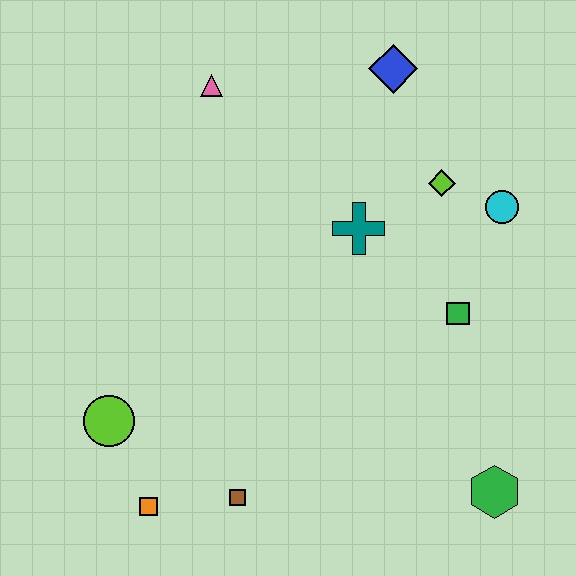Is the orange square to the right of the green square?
No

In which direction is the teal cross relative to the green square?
The teal cross is to the left of the green square.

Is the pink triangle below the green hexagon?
No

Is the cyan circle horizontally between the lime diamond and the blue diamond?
No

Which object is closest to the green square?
The cyan circle is closest to the green square.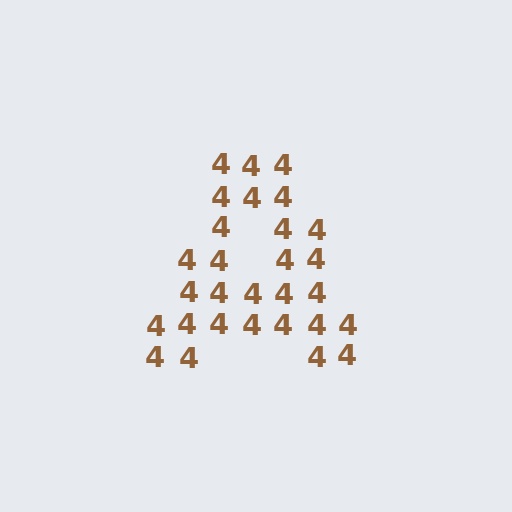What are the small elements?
The small elements are digit 4's.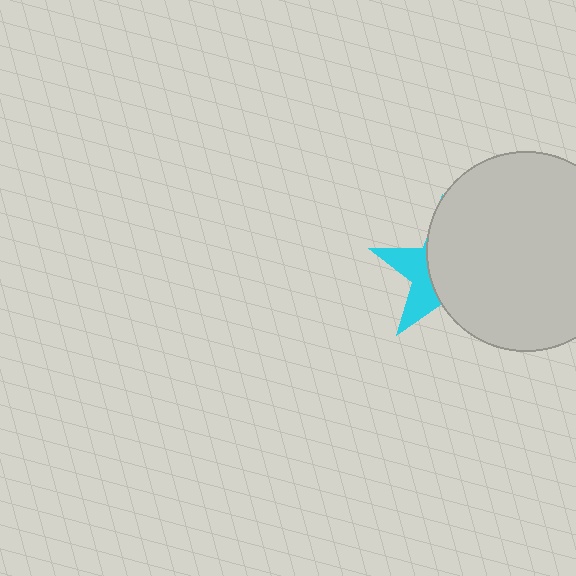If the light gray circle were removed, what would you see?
You would see the complete cyan star.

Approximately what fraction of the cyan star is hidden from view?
Roughly 66% of the cyan star is hidden behind the light gray circle.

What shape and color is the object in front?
The object in front is a light gray circle.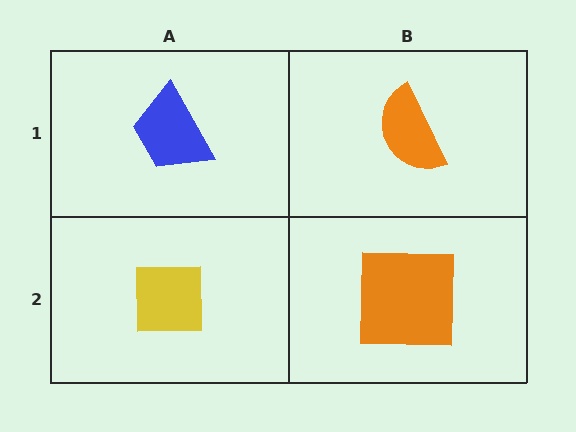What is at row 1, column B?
An orange semicircle.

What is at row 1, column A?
A blue trapezoid.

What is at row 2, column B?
An orange square.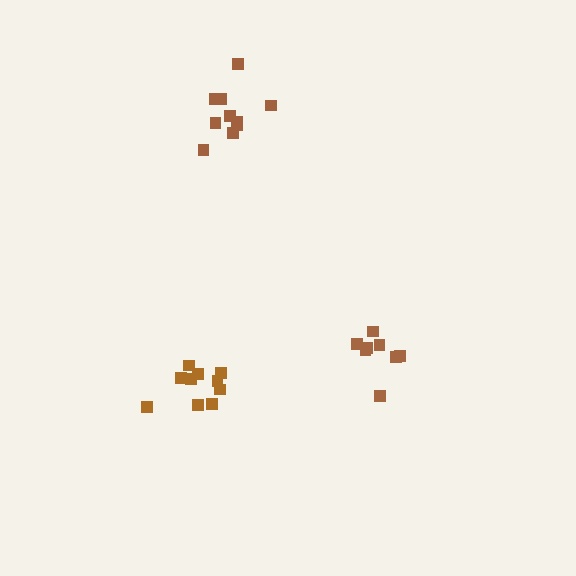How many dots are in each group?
Group 1: 8 dots, Group 2: 10 dots, Group 3: 10 dots (28 total).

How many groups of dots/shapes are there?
There are 3 groups.